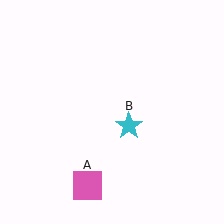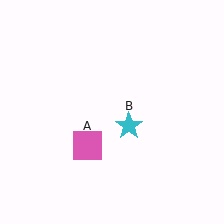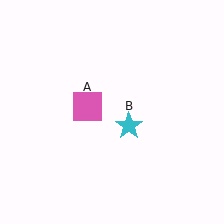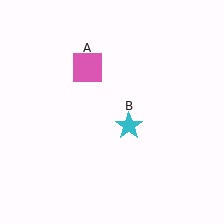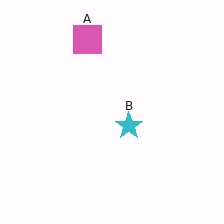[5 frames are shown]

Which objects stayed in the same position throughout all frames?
Cyan star (object B) remained stationary.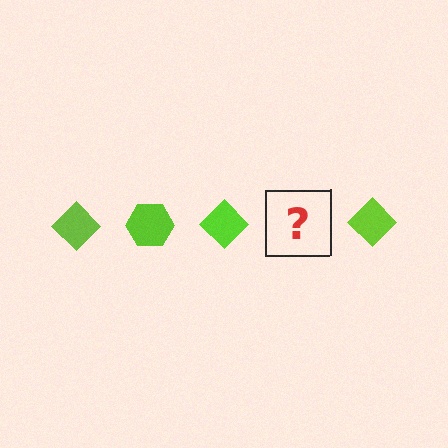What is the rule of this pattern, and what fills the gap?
The rule is that the pattern cycles through diamond, hexagon shapes in lime. The gap should be filled with a lime hexagon.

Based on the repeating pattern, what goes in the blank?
The blank should be a lime hexagon.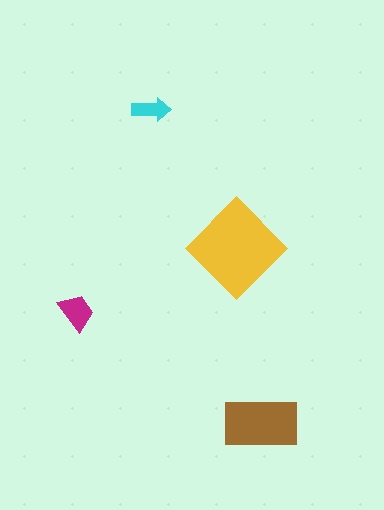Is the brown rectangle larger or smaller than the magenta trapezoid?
Larger.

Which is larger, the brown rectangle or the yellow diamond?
The yellow diamond.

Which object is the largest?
The yellow diamond.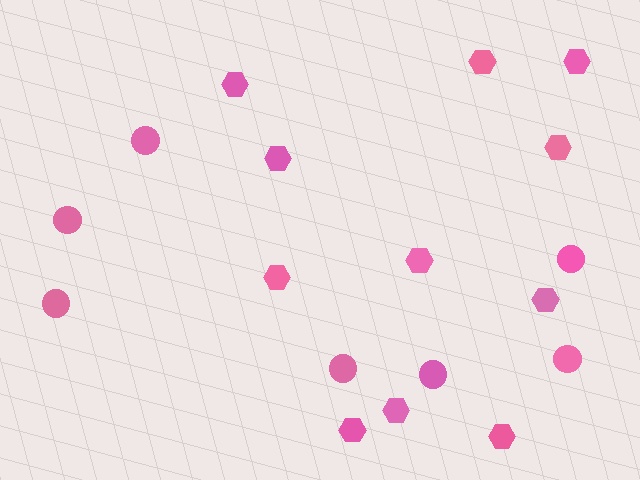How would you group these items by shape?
There are 2 groups: one group of circles (7) and one group of hexagons (11).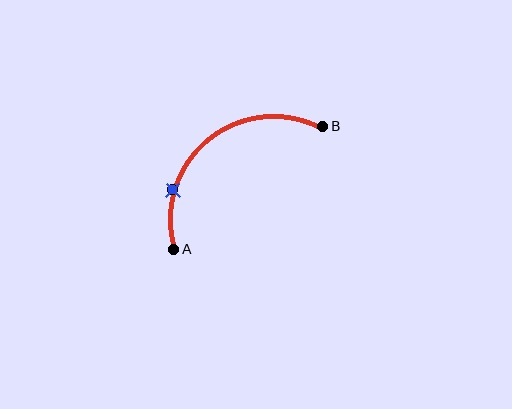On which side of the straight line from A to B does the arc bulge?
The arc bulges above and to the left of the straight line connecting A and B.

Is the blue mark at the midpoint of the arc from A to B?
No. The blue mark lies on the arc but is closer to endpoint A. The arc midpoint would be at the point on the curve equidistant along the arc from both A and B.